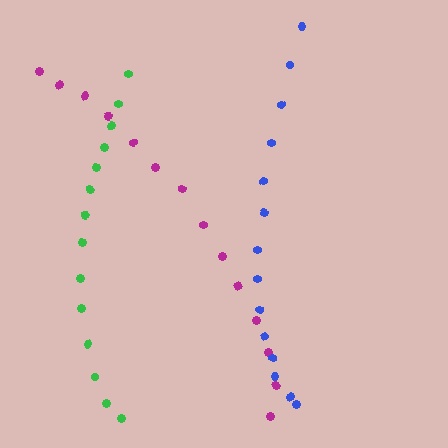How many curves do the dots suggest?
There are 3 distinct paths.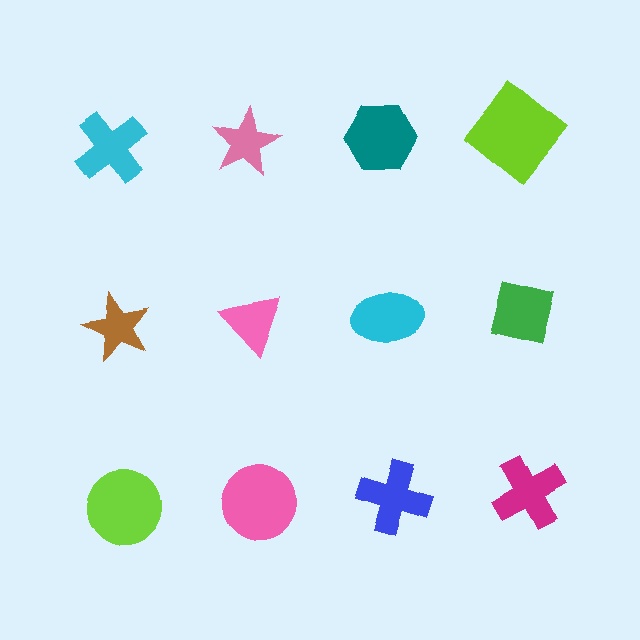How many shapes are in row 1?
4 shapes.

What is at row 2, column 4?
A green square.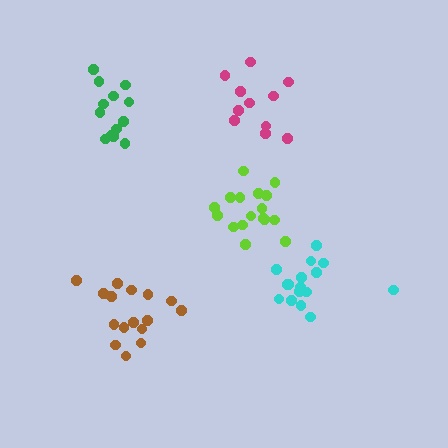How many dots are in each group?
Group 1: 11 dots, Group 2: 16 dots, Group 3: 14 dots, Group 4: 16 dots, Group 5: 17 dots (74 total).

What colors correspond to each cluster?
The clusters are colored: magenta, brown, green, cyan, lime.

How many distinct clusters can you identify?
There are 5 distinct clusters.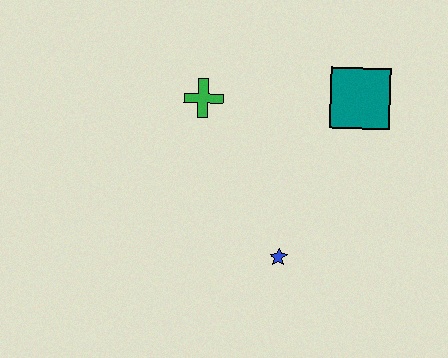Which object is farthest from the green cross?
The blue star is farthest from the green cross.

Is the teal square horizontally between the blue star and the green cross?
No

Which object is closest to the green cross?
The teal square is closest to the green cross.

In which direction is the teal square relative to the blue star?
The teal square is above the blue star.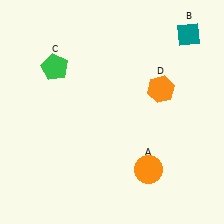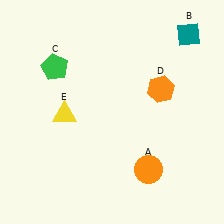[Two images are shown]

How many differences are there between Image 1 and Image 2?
There is 1 difference between the two images.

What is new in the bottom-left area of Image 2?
A yellow triangle (E) was added in the bottom-left area of Image 2.